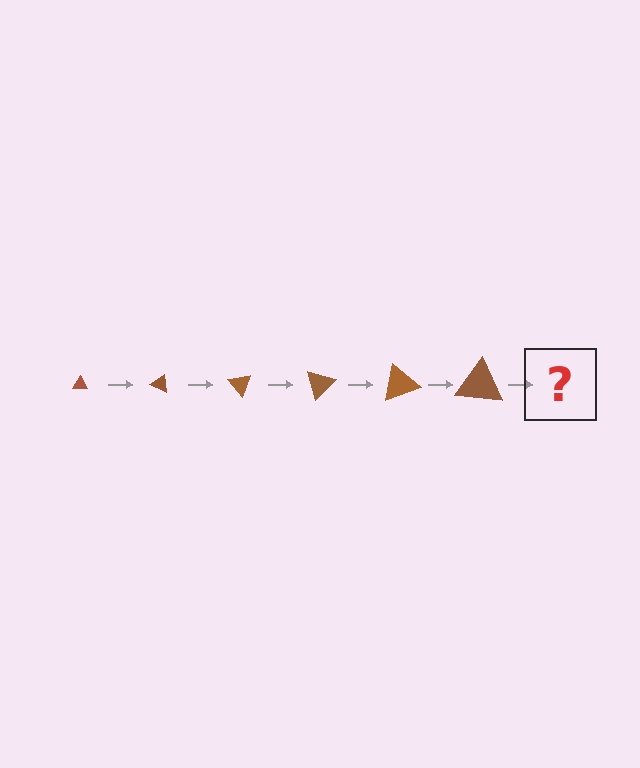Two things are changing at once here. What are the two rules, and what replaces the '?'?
The two rules are that the triangle grows larger each step and it rotates 25 degrees each step. The '?' should be a triangle, larger than the previous one and rotated 150 degrees from the start.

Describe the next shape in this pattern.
It should be a triangle, larger than the previous one and rotated 150 degrees from the start.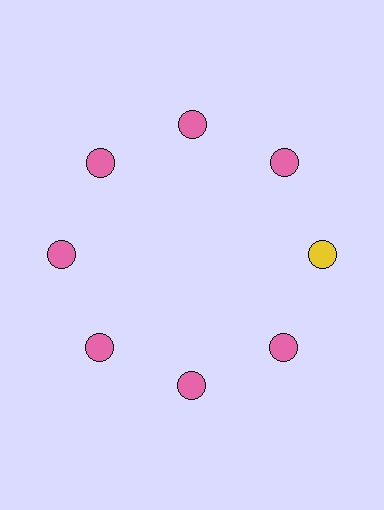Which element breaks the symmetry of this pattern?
The yellow circle at roughly the 3 o'clock position breaks the symmetry. All other shapes are pink circles.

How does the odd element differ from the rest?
It has a different color: yellow instead of pink.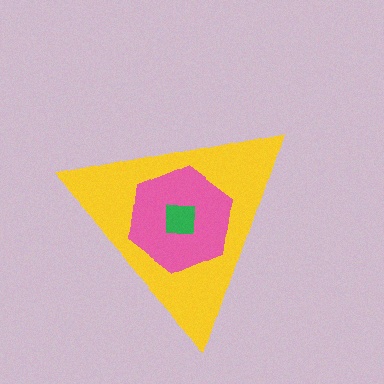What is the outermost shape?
The yellow triangle.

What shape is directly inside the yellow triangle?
The pink hexagon.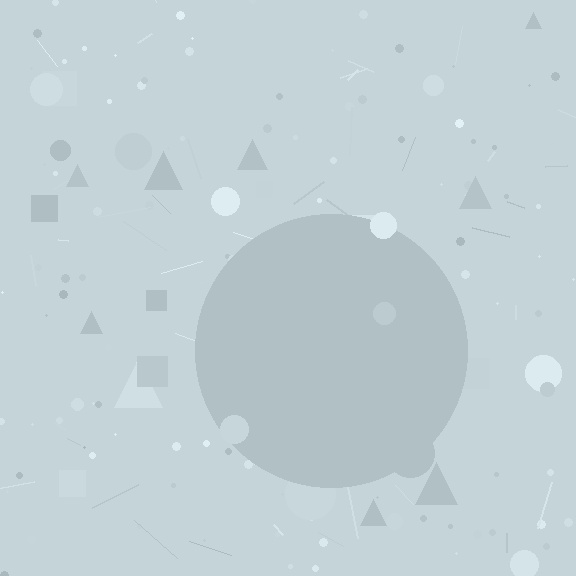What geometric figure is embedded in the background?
A circle is embedded in the background.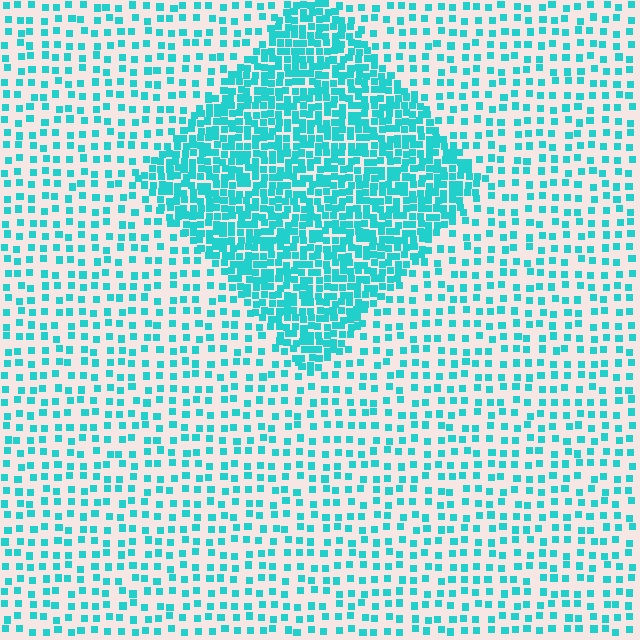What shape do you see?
I see a diamond.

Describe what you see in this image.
The image contains small cyan elements arranged at two different densities. A diamond-shaped region is visible where the elements are more densely packed than the surrounding area.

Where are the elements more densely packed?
The elements are more densely packed inside the diamond boundary.